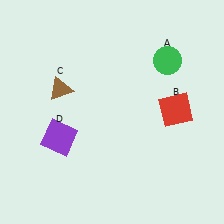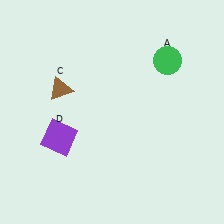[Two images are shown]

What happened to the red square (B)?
The red square (B) was removed in Image 2. It was in the top-right area of Image 1.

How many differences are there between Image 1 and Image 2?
There is 1 difference between the two images.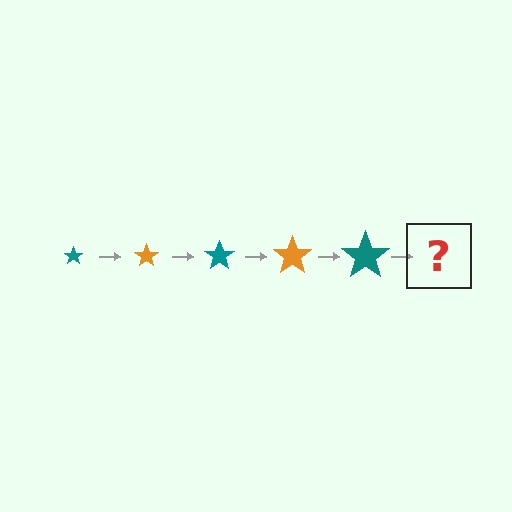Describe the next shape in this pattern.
It should be an orange star, larger than the previous one.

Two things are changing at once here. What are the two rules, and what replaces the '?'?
The two rules are that the star grows larger each step and the color cycles through teal and orange. The '?' should be an orange star, larger than the previous one.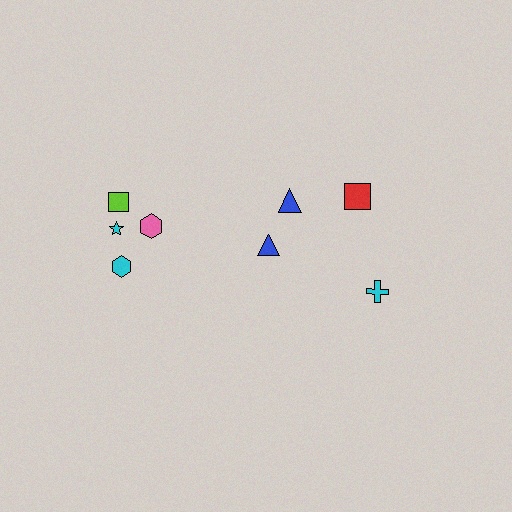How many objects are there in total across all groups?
There are 8 objects.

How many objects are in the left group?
There are 5 objects.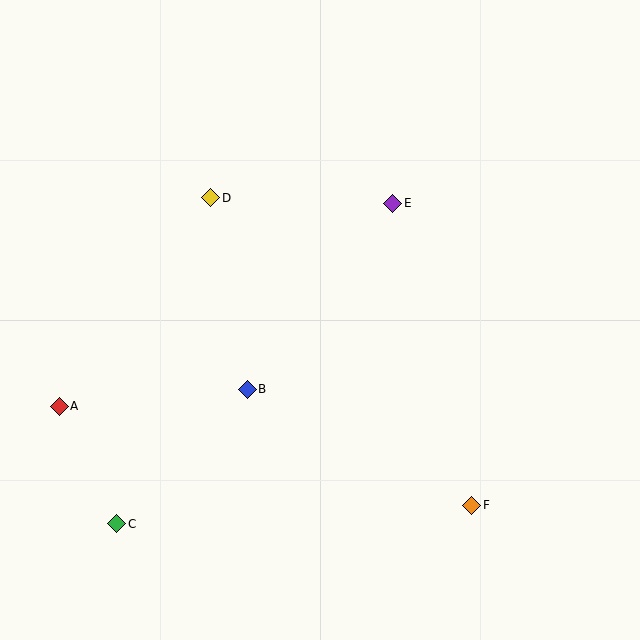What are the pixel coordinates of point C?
Point C is at (117, 524).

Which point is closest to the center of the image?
Point B at (247, 389) is closest to the center.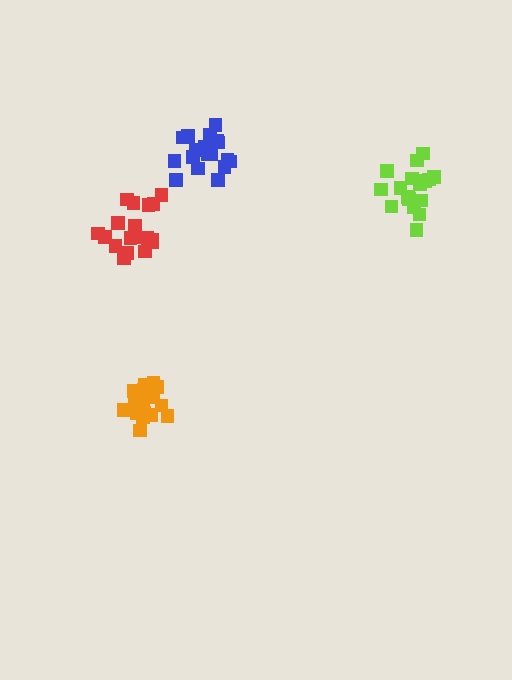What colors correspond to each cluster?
The clusters are colored: orange, blue, red, lime.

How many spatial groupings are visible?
There are 4 spatial groupings.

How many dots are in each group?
Group 1: 21 dots, Group 2: 19 dots, Group 3: 18 dots, Group 4: 17 dots (75 total).